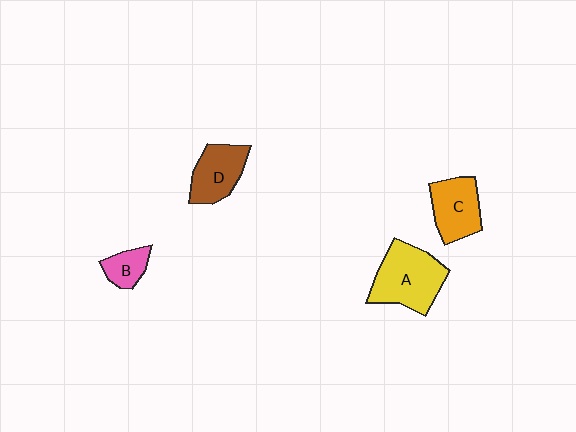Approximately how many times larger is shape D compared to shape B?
Approximately 1.9 times.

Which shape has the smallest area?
Shape B (pink).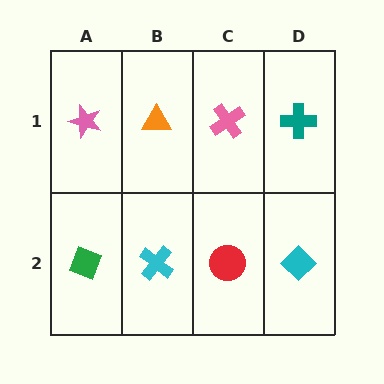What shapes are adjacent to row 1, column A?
A green diamond (row 2, column A), an orange triangle (row 1, column B).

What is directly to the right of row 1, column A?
An orange triangle.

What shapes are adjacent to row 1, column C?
A red circle (row 2, column C), an orange triangle (row 1, column B), a teal cross (row 1, column D).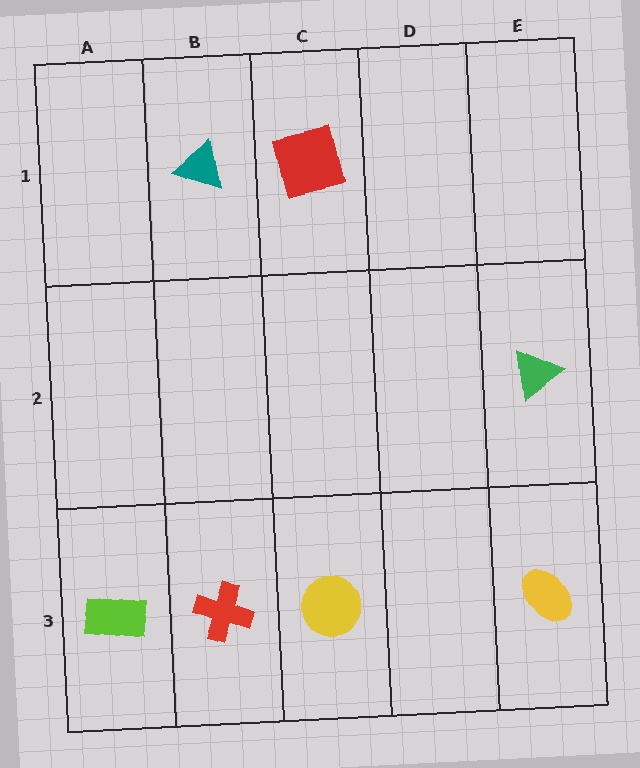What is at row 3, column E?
A yellow ellipse.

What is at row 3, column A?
A lime rectangle.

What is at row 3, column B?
A red cross.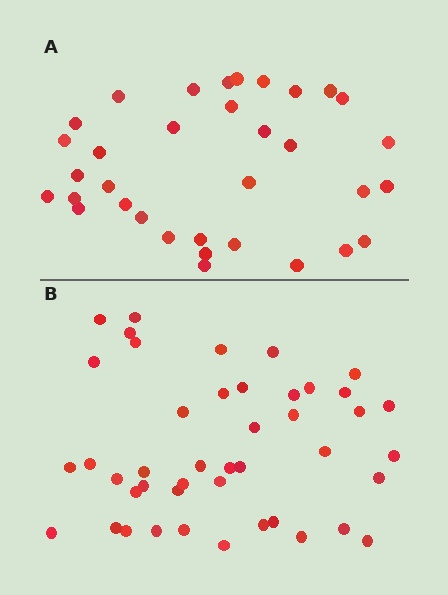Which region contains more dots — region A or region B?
Region B (the bottom region) has more dots.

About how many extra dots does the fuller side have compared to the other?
Region B has roughly 10 or so more dots than region A.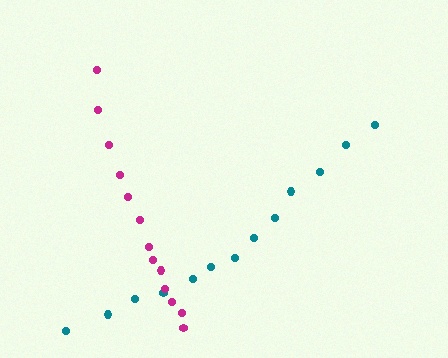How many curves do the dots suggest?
There are 2 distinct paths.